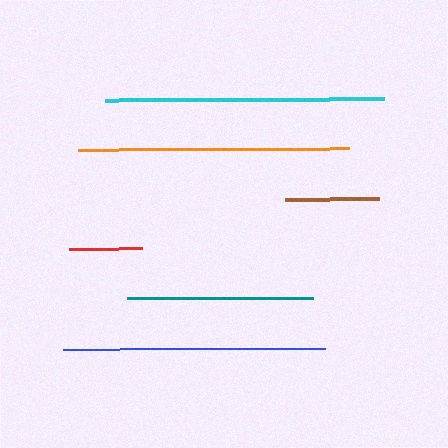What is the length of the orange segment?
The orange segment is approximately 271 pixels long.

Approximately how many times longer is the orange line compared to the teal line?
The orange line is approximately 1.5 times the length of the teal line.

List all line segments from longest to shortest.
From longest to shortest: cyan, orange, blue, teal, brown, red.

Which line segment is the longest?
The cyan line is the longest at approximately 279 pixels.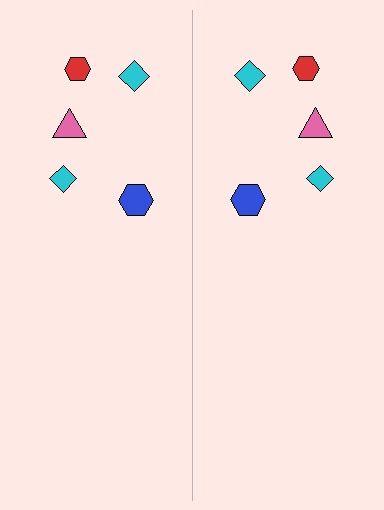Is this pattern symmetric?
Yes, this pattern has bilateral (reflection) symmetry.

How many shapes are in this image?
There are 10 shapes in this image.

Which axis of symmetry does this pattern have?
The pattern has a vertical axis of symmetry running through the center of the image.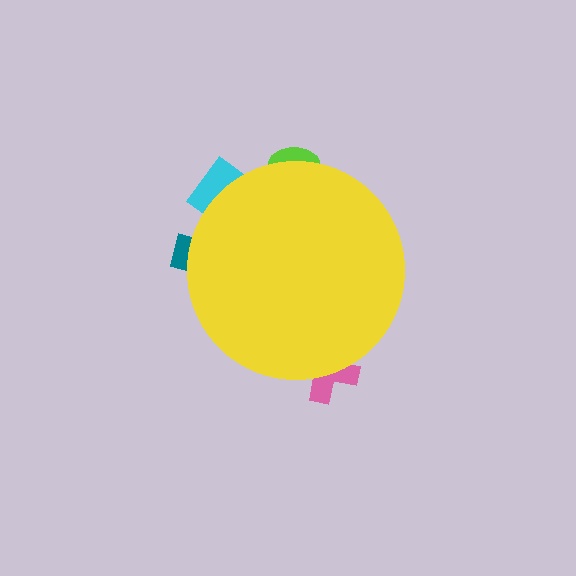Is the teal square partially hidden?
Yes, the teal square is partially hidden behind the yellow circle.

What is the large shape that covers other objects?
A yellow circle.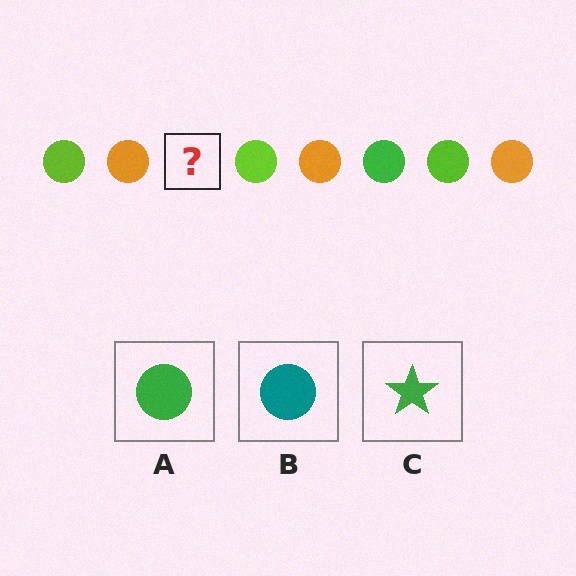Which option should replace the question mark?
Option A.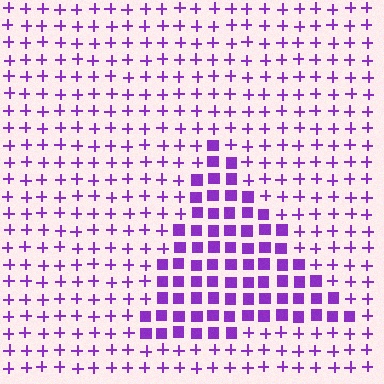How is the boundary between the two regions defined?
The boundary is defined by a change in element shape: squares inside vs. plus signs outside. All elements share the same color and spacing.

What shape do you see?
I see a triangle.